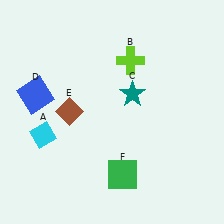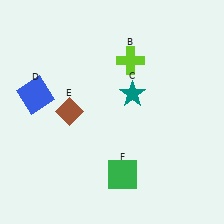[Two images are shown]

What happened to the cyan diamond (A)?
The cyan diamond (A) was removed in Image 2. It was in the bottom-left area of Image 1.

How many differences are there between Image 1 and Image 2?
There is 1 difference between the two images.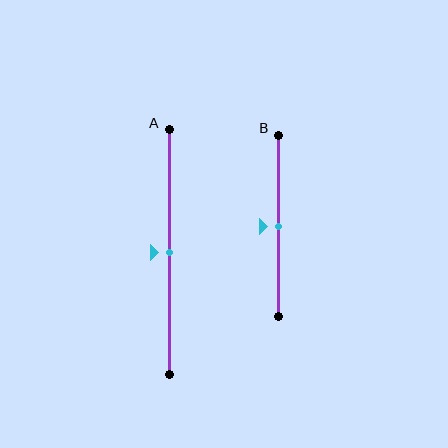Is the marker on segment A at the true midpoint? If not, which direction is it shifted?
Yes, the marker on segment A is at the true midpoint.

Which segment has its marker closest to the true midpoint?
Segment A has its marker closest to the true midpoint.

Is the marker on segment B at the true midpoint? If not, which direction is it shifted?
Yes, the marker on segment B is at the true midpoint.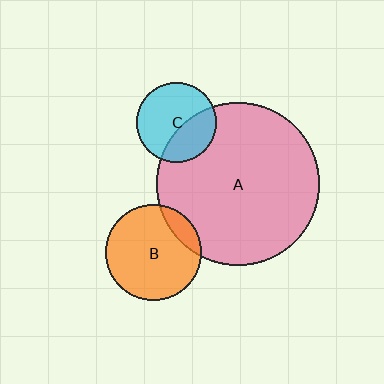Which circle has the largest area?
Circle A (pink).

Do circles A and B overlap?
Yes.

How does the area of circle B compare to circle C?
Approximately 1.4 times.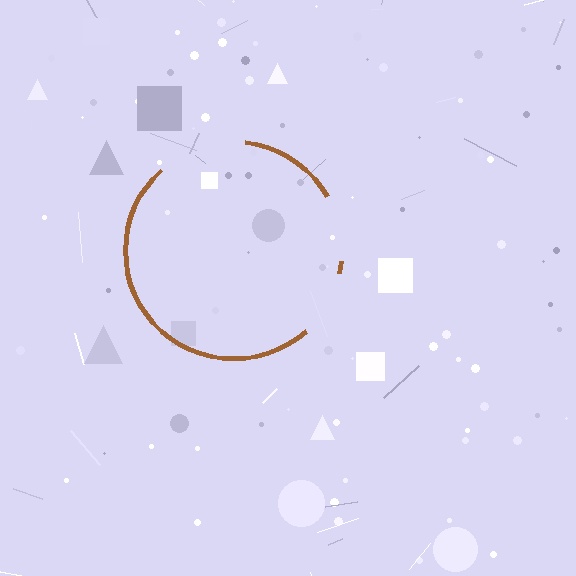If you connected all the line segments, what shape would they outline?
They would outline a circle.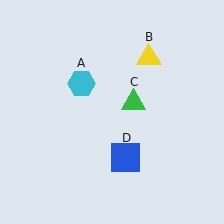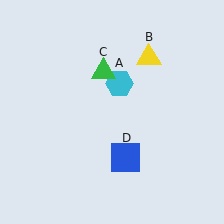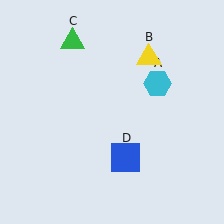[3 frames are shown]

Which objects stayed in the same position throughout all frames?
Yellow triangle (object B) and blue square (object D) remained stationary.